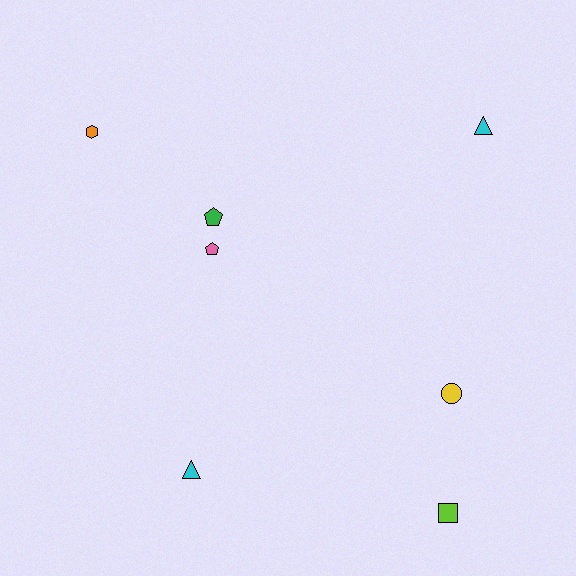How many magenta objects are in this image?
There are no magenta objects.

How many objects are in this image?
There are 7 objects.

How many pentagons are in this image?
There are 2 pentagons.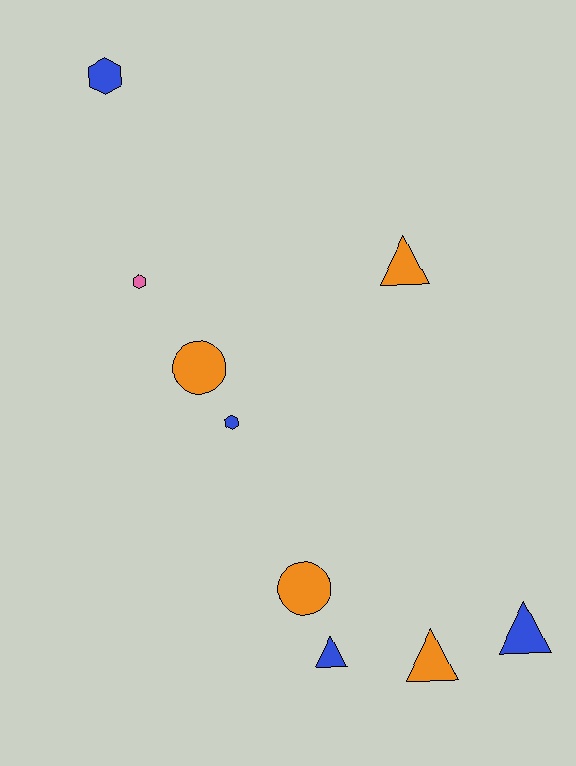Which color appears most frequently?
Orange, with 4 objects.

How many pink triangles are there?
There are no pink triangles.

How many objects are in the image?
There are 9 objects.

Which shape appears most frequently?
Triangle, with 4 objects.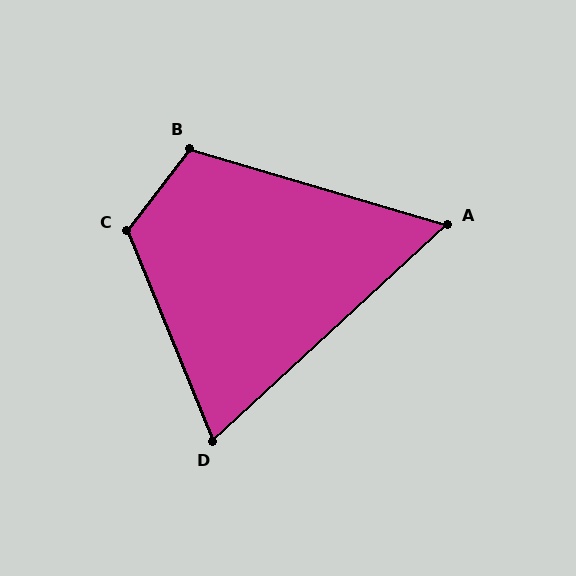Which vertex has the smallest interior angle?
A, at approximately 59 degrees.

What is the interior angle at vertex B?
Approximately 111 degrees (obtuse).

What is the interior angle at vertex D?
Approximately 69 degrees (acute).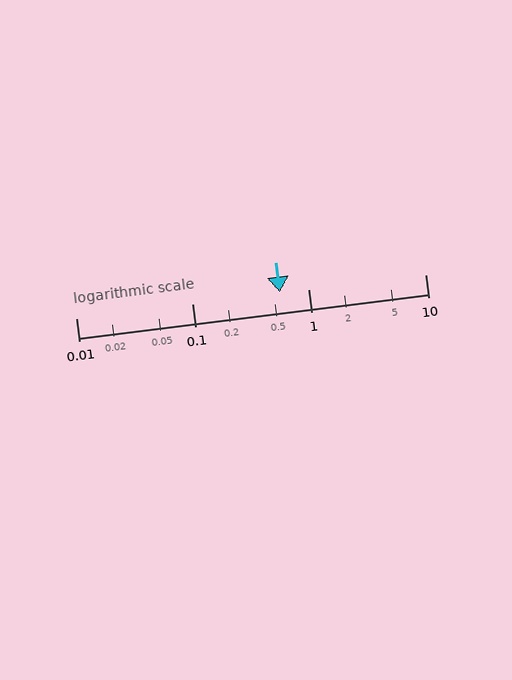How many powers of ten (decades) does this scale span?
The scale spans 3 decades, from 0.01 to 10.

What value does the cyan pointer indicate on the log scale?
The pointer indicates approximately 0.56.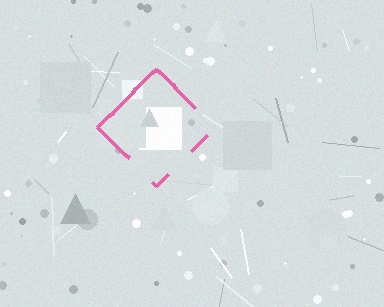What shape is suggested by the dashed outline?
The dashed outline suggests a diamond.